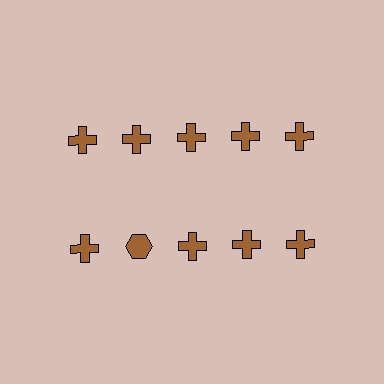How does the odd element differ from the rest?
It has a different shape: hexagon instead of cross.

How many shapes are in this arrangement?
There are 10 shapes arranged in a grid pattern.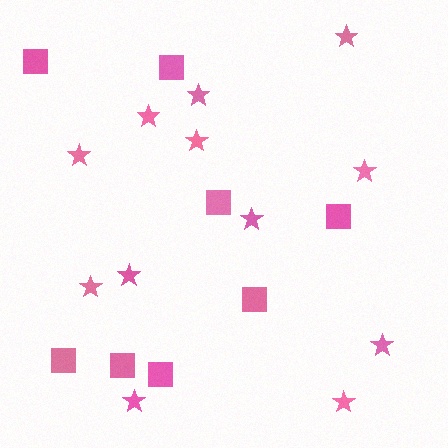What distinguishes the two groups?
There are 2 groups: one group of stars (12) and one group of squares (8).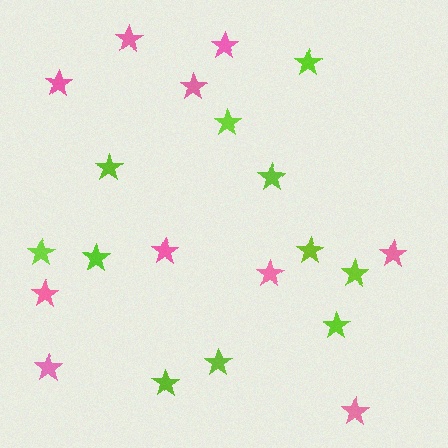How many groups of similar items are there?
There are 2 groups: one group of lime stars (11) and one group of pink stars (10).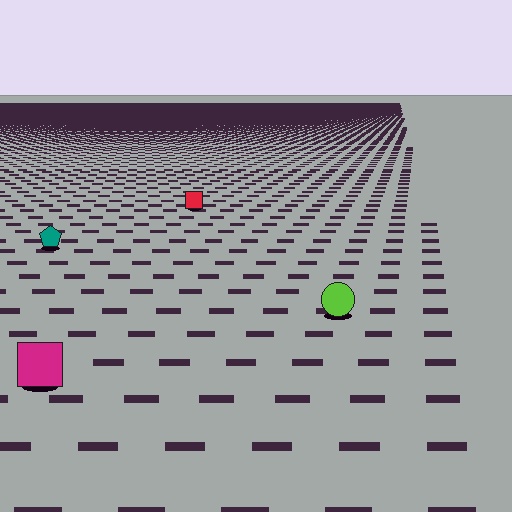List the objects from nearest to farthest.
From nearest to farthest: the magenta square, the lime circle, the teal pentagon, the red square.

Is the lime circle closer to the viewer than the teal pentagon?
Yes. The lime circle is closer — you can tell from the texture gradient: the ground texture is coarser near it.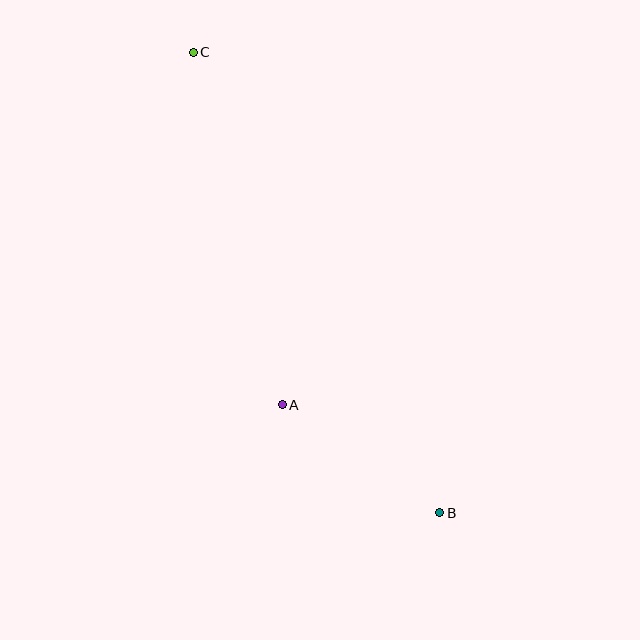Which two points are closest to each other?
Points A and B are closest to each other.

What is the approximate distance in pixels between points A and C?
The distance between A and C is approximately 364 pixels.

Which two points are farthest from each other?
Points B and C are farthest from each other.